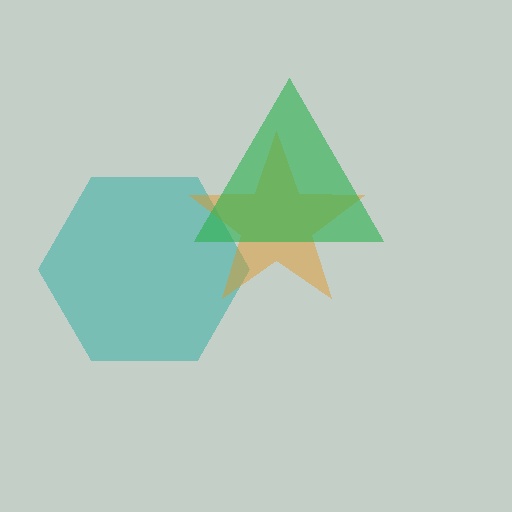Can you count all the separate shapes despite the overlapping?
Yes, there are 3 separate shapes.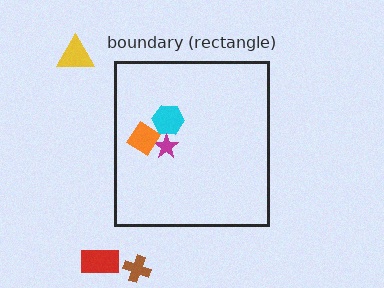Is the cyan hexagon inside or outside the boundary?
Inside.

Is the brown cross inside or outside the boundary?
Outside.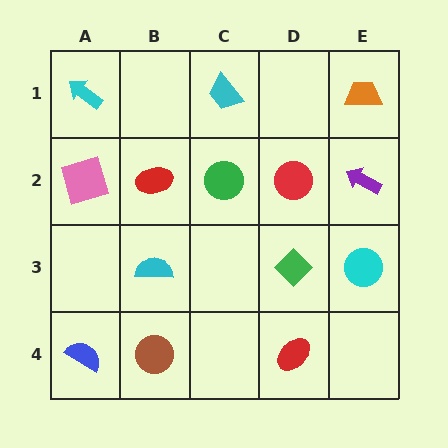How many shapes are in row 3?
3 shapes.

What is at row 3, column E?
A cyan circle.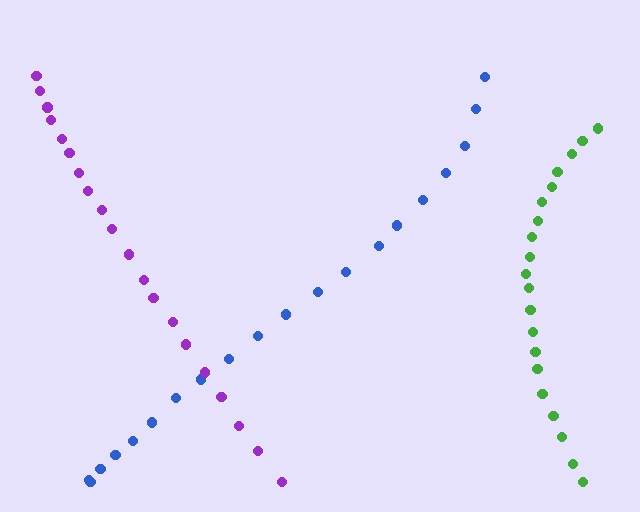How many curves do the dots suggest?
There are 3 distinct paths.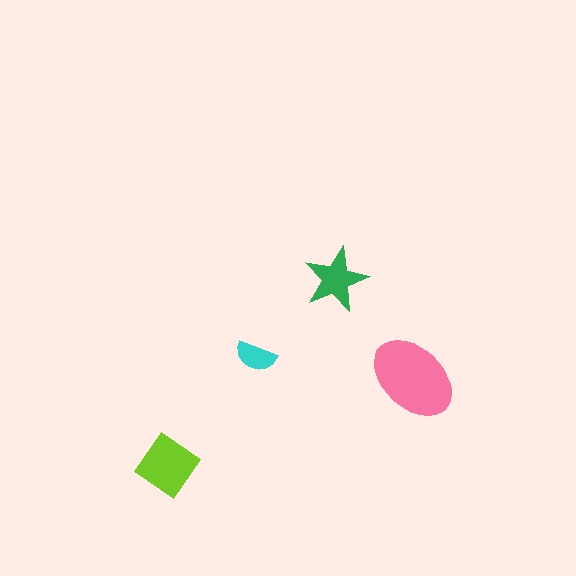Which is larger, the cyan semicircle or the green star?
The green star.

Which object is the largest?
The pink ellipse.